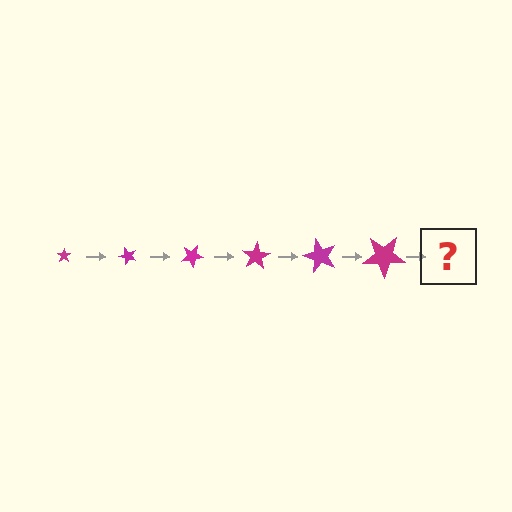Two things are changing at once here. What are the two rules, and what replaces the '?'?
The two rules are that the star grows larger each step and it rotates 50 degrees each step. The '?' should be a star, larger than the previous one and rotated 300 degrees from the start.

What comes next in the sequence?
The next element should be a star, larger than the previous one and rotated 300 degrees from the start.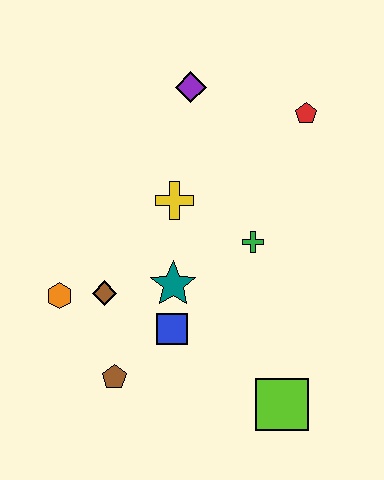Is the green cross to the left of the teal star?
No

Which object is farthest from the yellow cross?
The lime square is farthest from the yellow cross.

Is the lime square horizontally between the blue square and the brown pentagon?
No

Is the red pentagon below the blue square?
No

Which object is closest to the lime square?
The blue square is closest to the lime square.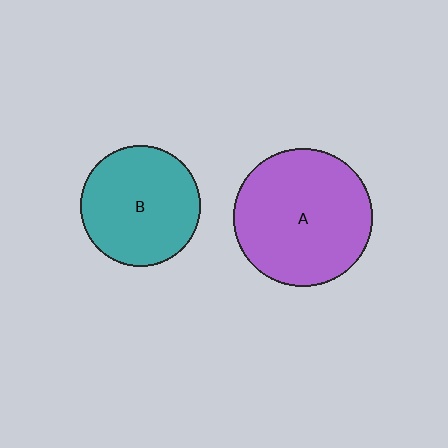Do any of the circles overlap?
No, none of the circles overlap.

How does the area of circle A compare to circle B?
Approximately 1.3 times.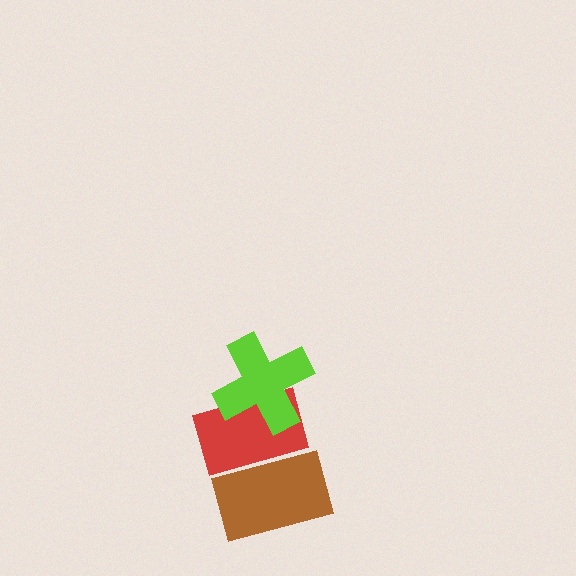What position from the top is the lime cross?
The lime cross is 1st from the top.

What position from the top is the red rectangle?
The red rectangle is 2nd from the top.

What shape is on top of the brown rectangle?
The red rectangle is on top of the brown rectangle.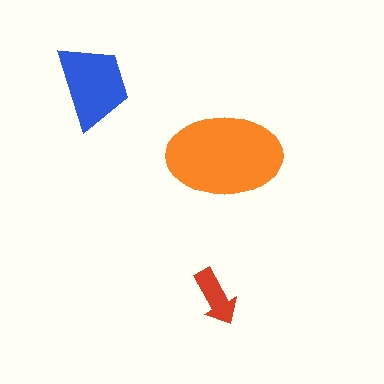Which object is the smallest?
The red arrow.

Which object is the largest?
The orange ellipse.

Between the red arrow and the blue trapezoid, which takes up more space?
The blue trapezoid.